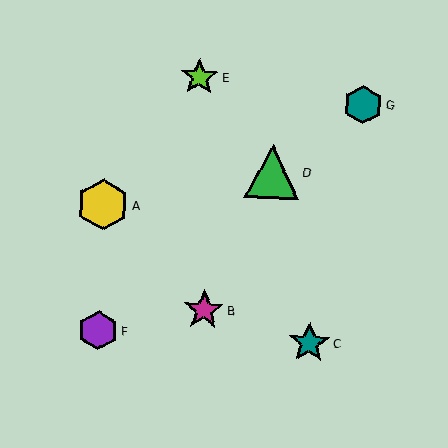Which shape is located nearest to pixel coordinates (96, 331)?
The purple hexagon (labeled F) at (98, 330) is nearest to that location.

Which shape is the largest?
The green triangle (labeled D) is the largest.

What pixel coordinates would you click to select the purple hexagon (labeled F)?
Click at (98, 330) to select the purple hexagon F.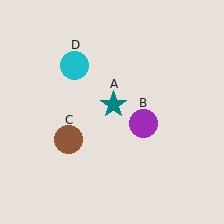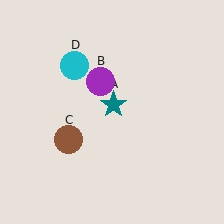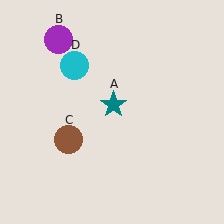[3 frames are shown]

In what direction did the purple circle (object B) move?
The purple circle (object B) moved up and to the left.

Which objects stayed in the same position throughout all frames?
Teal star (object A) and brown circle (object C) and cyan circle (object D) remained stationary.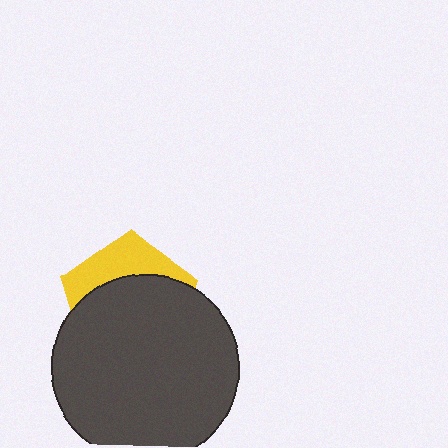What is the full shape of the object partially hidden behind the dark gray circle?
The partially hidden object is a yellow pentagon.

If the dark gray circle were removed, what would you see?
You would see the complete yellow pentagon.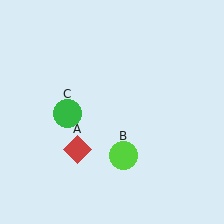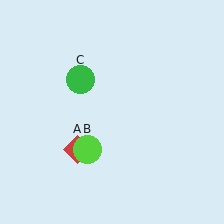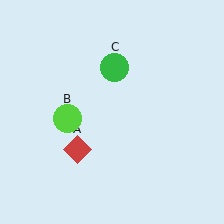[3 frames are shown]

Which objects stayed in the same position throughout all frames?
Red diamond (object A) remained stationary.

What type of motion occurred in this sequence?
The lime circle (object B), green circle (object C) rotated clockwise around the center of the scene.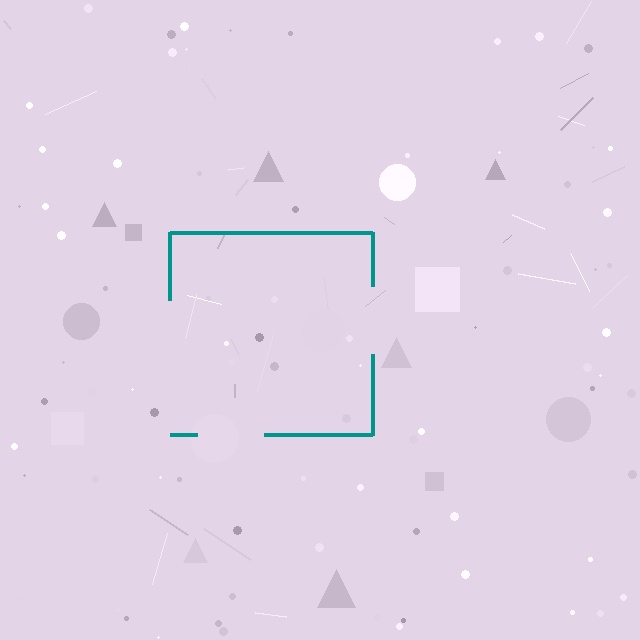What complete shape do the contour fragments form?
The contour fragments form a square.